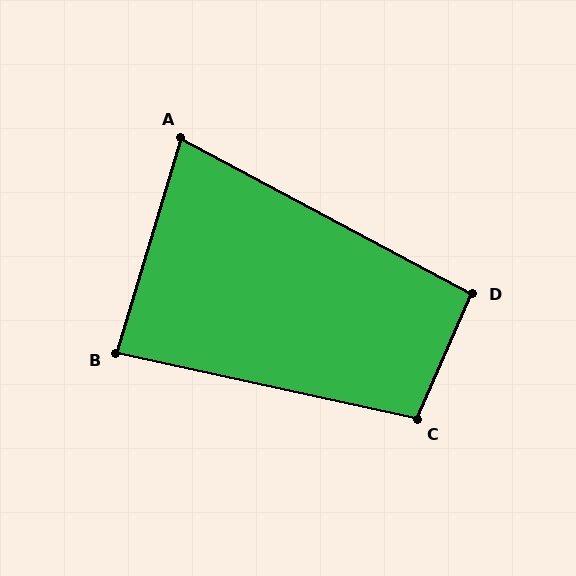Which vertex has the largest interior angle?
C, at approximately 101 degrees.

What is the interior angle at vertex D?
Approximately 94 degrees (approximately right).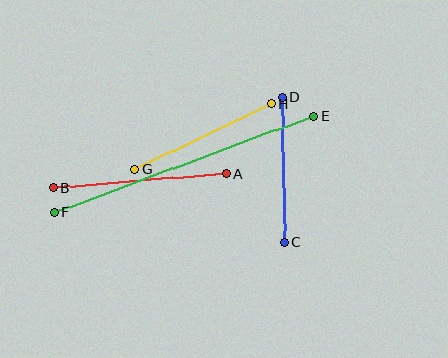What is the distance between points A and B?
The distance is approximately 173 pixels.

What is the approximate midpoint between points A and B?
The midpoint is at approximately (140, 181) pixels.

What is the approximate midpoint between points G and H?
The midpoint is at approximately (203, 137) pixels.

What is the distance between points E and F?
The distance is approximately 277 pixels.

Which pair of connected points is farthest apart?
Points E and F are farthest apart.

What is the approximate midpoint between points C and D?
The midpoint is at approximately (283, 169) pixels.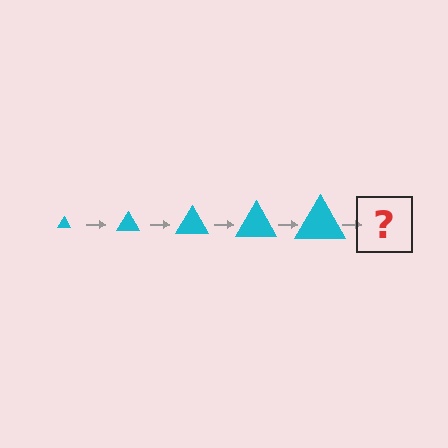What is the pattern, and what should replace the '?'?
The pattern is that the triangle gets progressively larger each step. The '?' should be a cyan triangle, larger than the previous one.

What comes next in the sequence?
The next element should be a cyan triangle, larger than the previous one.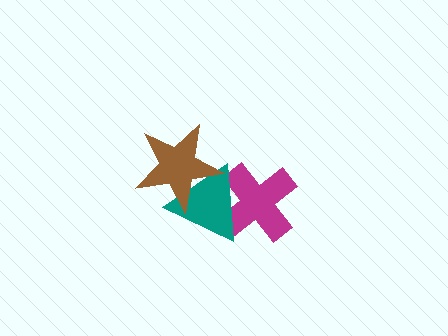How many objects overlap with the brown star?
1 object overlaps with the brown star.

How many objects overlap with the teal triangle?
2 objects overlap with the teal triangle.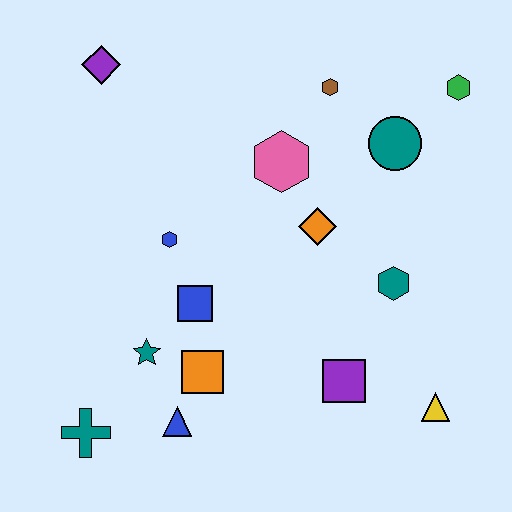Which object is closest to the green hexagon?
The teal circle is closest to the green hexagon.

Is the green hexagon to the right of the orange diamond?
Yes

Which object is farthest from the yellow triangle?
The purple diamond is farthest from the yellow triangle.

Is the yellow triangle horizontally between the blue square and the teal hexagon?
No